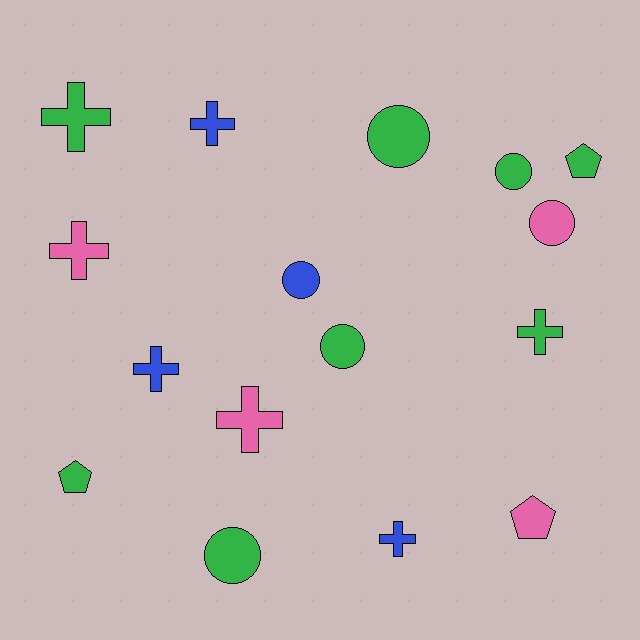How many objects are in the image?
There are 16 objects.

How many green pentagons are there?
There are 2 green pentagons.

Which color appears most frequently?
Green, with 8 objects.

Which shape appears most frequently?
Cross, with 7 objects.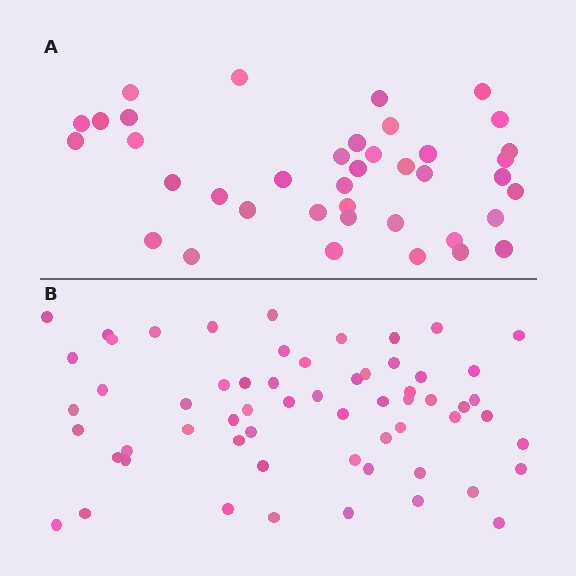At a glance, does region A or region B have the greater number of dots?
Region B (the bottom region) has more dots.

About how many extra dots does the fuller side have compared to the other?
Region B has approximately 20 more dots than region A.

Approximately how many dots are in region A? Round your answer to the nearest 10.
About 40 dots. (The exact count is 39, which rounds to 40.)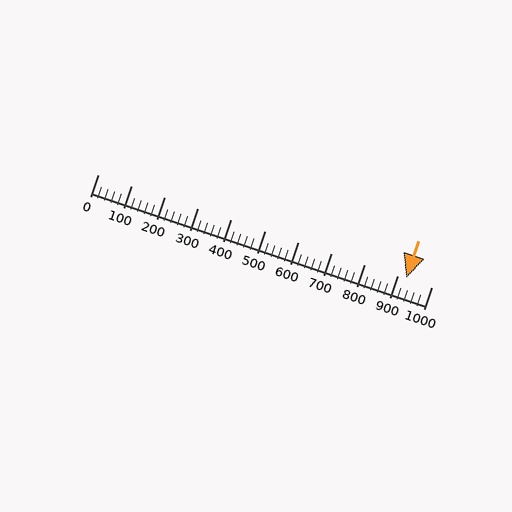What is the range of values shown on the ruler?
The ruler shows values from 0 to 1000.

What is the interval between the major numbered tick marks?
The major tick marks are spaced 100 units apart.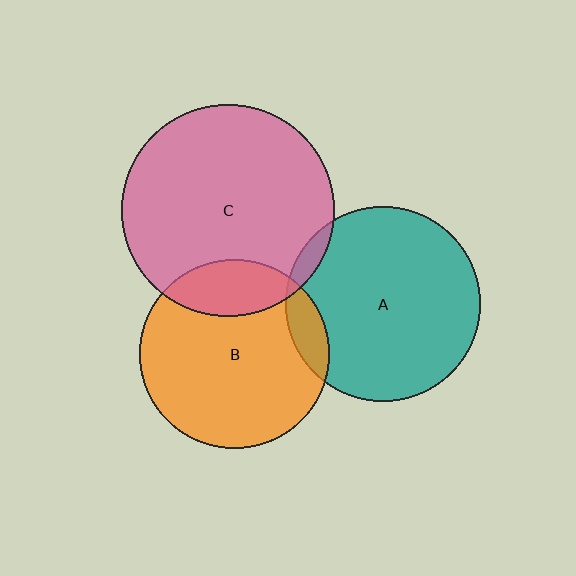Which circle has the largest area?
Circle C (pink).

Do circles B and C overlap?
Yes.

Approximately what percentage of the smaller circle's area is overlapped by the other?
Approximately 20%.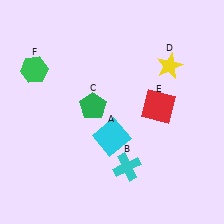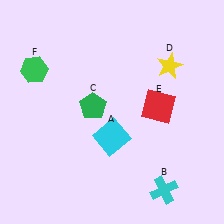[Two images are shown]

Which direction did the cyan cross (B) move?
The cyan cross (B) moved right.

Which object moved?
The cyan cross (B) moved right.